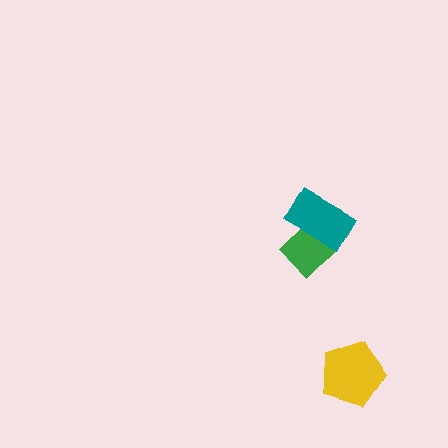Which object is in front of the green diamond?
The teal rectangle is in front of the green diamond.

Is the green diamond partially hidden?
Yes, it is partially covered by another shape.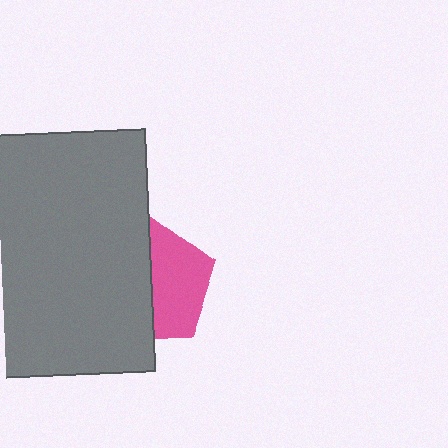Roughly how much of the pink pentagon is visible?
About half of it is visible (roughly 49%).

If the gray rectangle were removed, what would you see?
You would see the complete pink pentagon.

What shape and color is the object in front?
The object in front is a gray rectangle.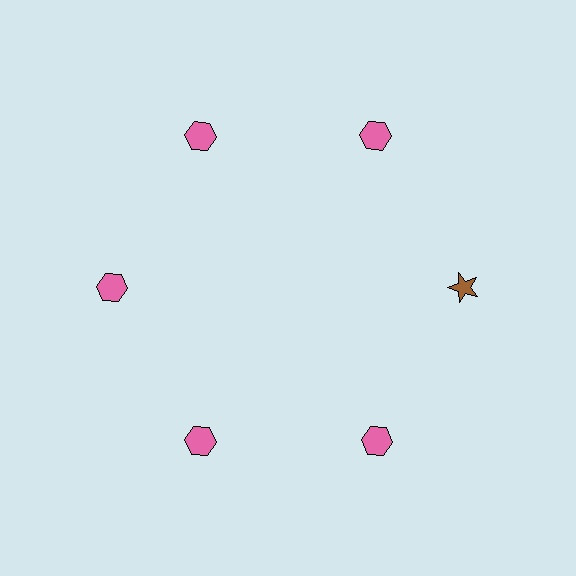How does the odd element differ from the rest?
It differs in both color (brown instead of pink) and shape (star instead of hexagon).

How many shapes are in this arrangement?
There are 6 shapes arranged in a ring pattern.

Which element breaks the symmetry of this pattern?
The brown star at roughly the 3 o'clock position breaks the symmetry. All other shapes are pink hexagons.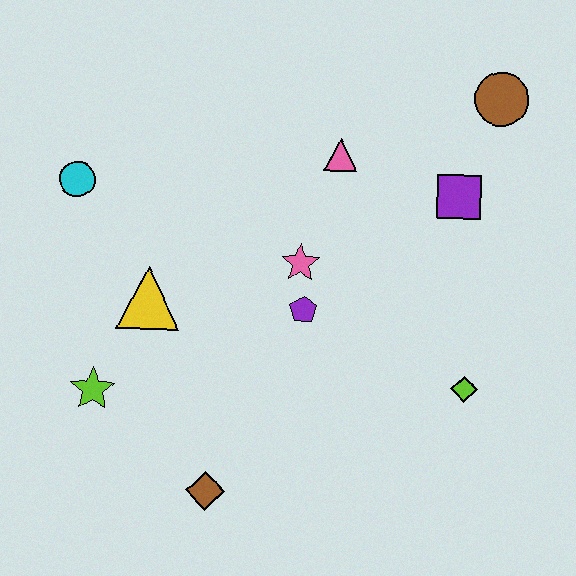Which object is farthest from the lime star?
The brown circle is farthest from the lime star.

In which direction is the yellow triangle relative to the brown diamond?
The yellow triangle is above the brown diamond.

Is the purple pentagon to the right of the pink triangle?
No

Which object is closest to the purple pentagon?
The pink star is closest to the purple pentagon.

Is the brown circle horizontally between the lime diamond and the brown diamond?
No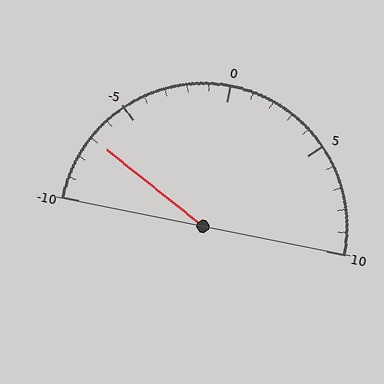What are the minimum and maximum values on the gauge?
The gauge ranges from -10 to 10.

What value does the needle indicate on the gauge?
The needle indicates approximately -7.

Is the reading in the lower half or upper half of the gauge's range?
The reading is in the lower half of the range (-10 to 10).